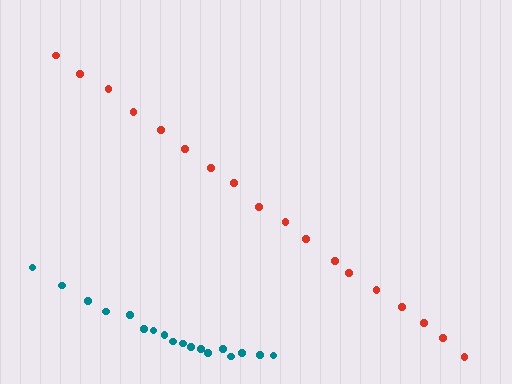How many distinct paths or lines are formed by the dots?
There are 2 distinct paths.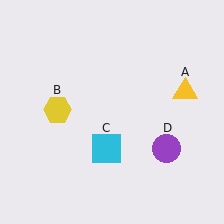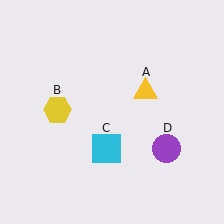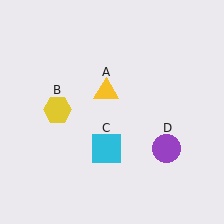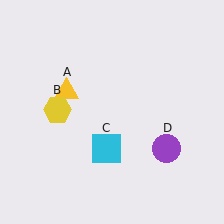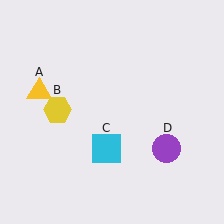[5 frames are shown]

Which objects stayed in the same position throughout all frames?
Yellow hexagon (object B) and cyan square (object C) and purple circle (object D) remained stationary.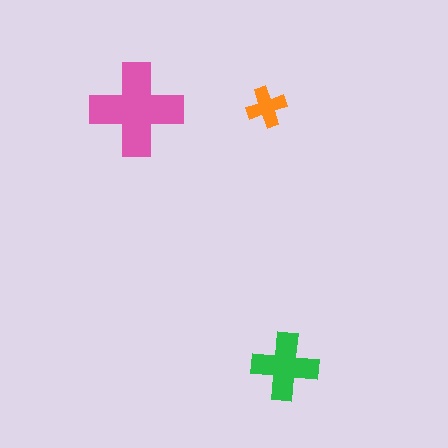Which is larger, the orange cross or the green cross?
The green one.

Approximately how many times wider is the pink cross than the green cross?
About 1.5 times wider.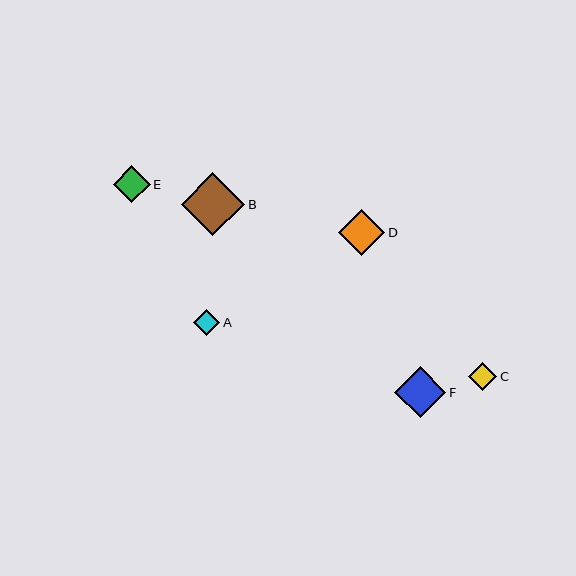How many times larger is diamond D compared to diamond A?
Diamond D is approximately 1.7 times the size of diamond A.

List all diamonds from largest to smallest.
From largest to smallest: B, F, D, E, C, A.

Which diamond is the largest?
Diamond B is the largest with a size of approximately 63 pixels.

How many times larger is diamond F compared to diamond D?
Diamond F is approximately 1.1 times the size of diamond D.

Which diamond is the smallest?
Diamond A is the smallest with a size of approximately 26 pixels.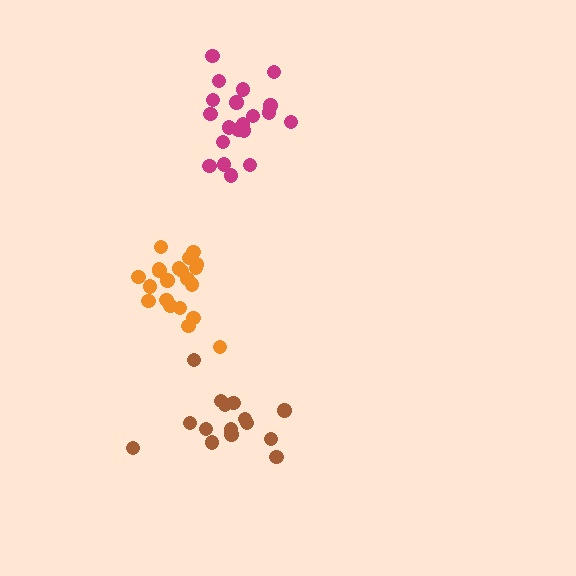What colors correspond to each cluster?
The clusters are colored: brown, orange, magenta.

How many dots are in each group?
Group 1: 15 dots, Group 2: 21 dots, Group 3: 20 dots (56 total).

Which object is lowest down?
The brown cluster is bottommost.